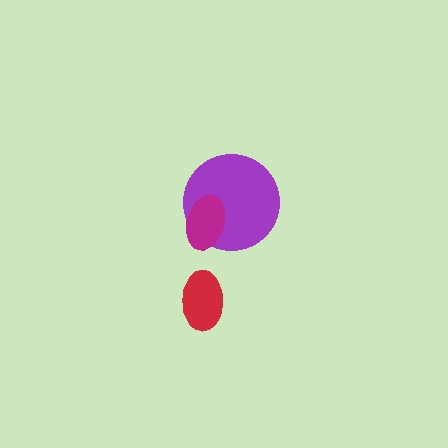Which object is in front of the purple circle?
The magenta ellipse is in front of the purple circle.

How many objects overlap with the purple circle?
1 object overlaps with the purple circle.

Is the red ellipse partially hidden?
No, no other shape covers it.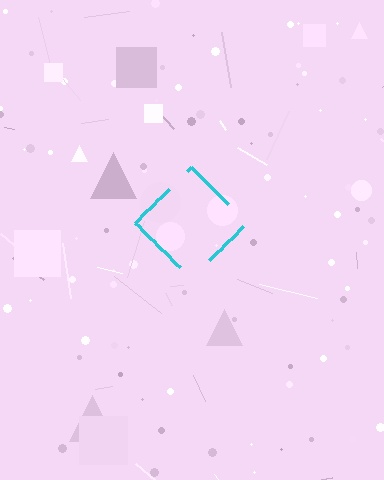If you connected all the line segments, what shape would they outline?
They would outline a diamond.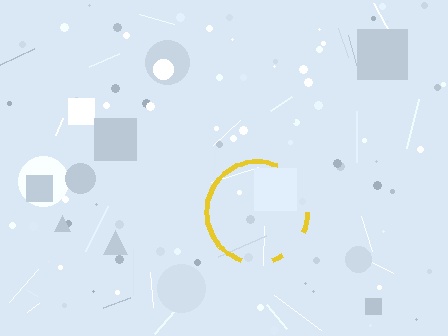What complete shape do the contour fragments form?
The contour fragments form a circle.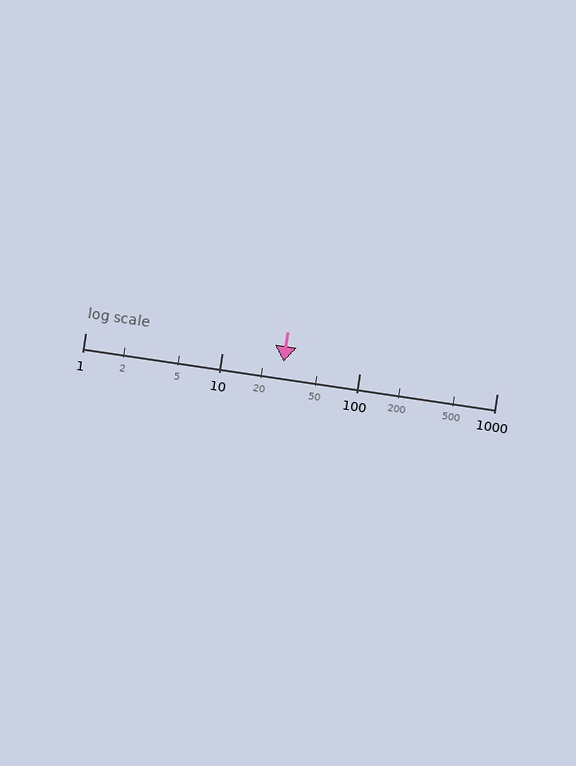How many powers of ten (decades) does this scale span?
The scale spans 3 decades, from 1 to 1000.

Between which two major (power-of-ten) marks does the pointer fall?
The pointer is between 10 and 100.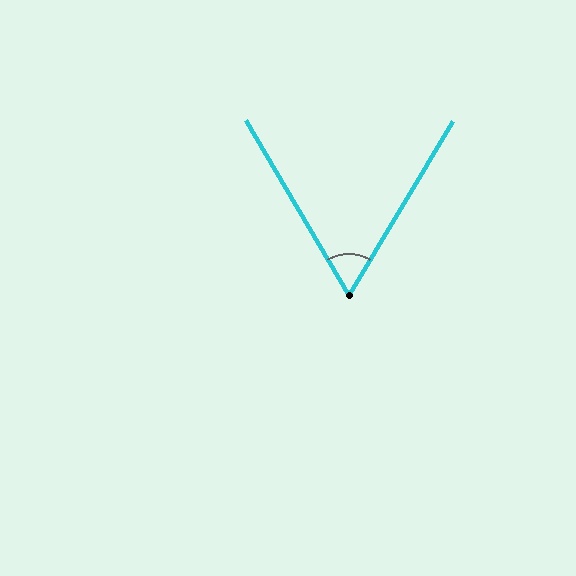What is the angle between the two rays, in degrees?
Approximately 61 degrees.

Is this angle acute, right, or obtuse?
It is acute.